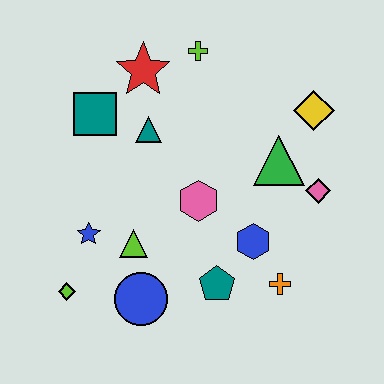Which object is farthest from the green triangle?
The lime diamond is farthest from the green triangle.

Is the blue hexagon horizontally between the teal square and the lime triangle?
No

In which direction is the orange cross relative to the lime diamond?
The orange cross is to the right of the lime diamond.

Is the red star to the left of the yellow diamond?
Yes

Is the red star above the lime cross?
No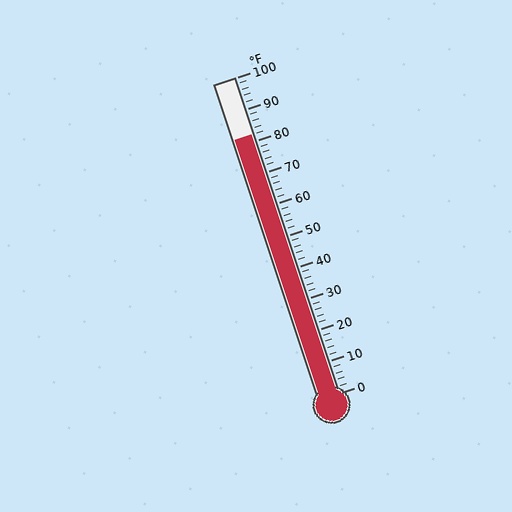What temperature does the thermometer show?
The thermometer shows approximately 82°F.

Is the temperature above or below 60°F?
The temperature is above 60°F.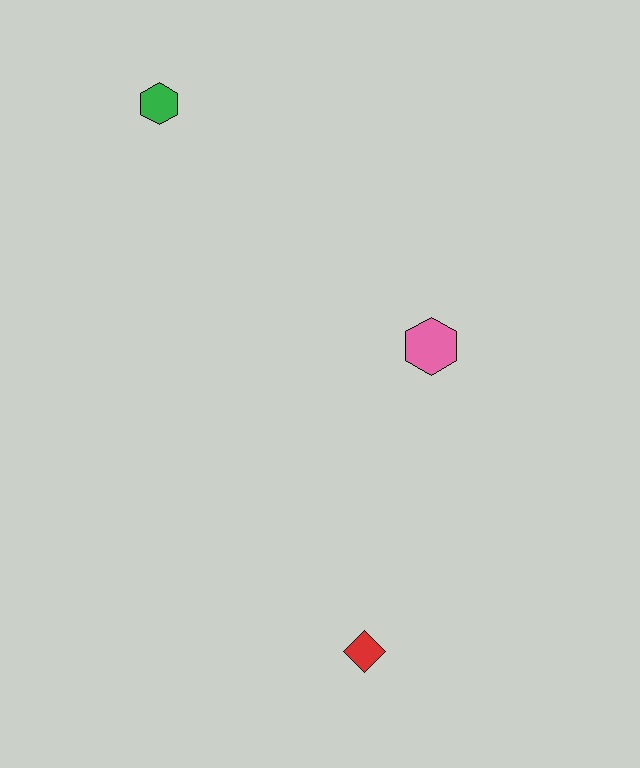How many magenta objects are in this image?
There are no magenta objects.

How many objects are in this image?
There are 3 objects.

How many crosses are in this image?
There are no crosses.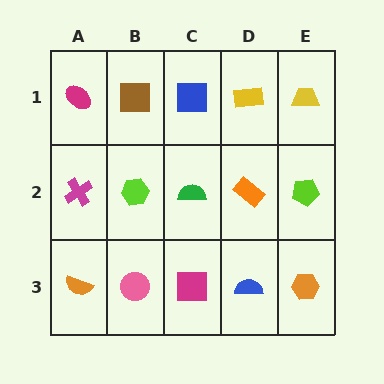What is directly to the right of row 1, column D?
A yellow trapezoid.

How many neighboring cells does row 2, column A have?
3.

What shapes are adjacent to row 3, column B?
A lime hexagon (row 2, column B), an orange semicircle (row 3, column A), a magenta square (row 3, column C).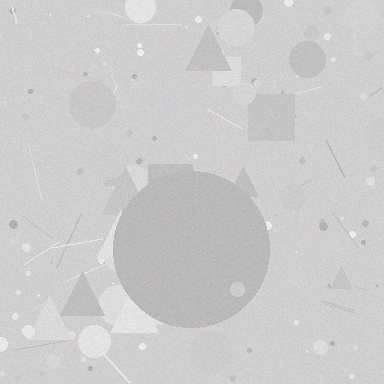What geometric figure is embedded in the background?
A circle is embedded in the background.